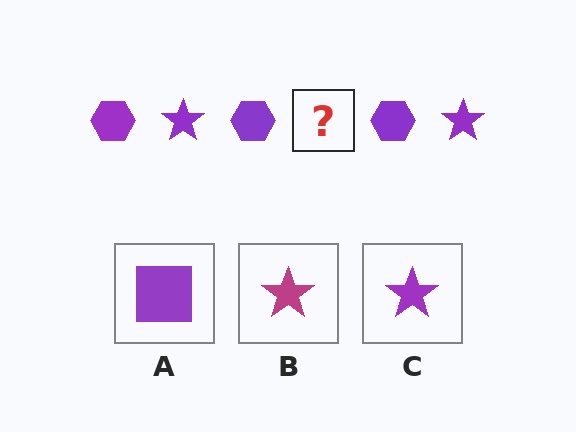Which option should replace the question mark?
Option C.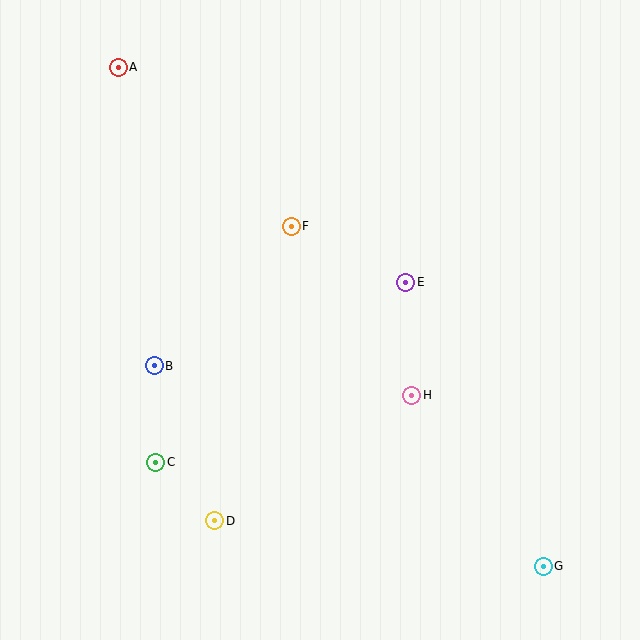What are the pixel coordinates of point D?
Point D is at (215, 521).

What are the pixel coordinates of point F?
Point F is at (291, 226).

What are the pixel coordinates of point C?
Point C is at (156, 462).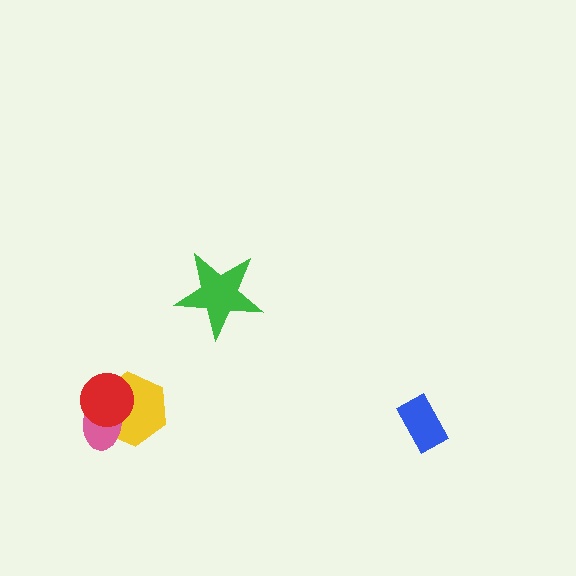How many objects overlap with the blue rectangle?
0 objects overlap with the blue rectangle.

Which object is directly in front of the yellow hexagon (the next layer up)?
The pink ellipse is directly in front of the yellow hexagon.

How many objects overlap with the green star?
0 objects overlap with the green star.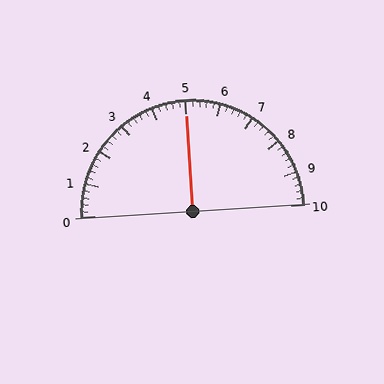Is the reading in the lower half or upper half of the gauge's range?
The reading is in the upper half of the range (0 to 10).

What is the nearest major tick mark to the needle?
The nearest major tick mark is 5.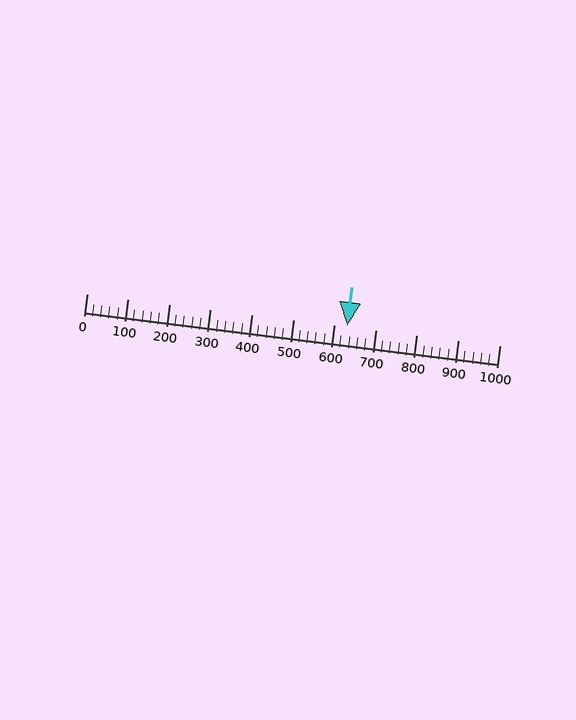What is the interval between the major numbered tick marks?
The major tick marks are spaced 100 units apart.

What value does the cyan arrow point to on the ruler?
The cyan arrow points to approximately 630.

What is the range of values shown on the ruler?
The ruler shows values from 0 to 1000.